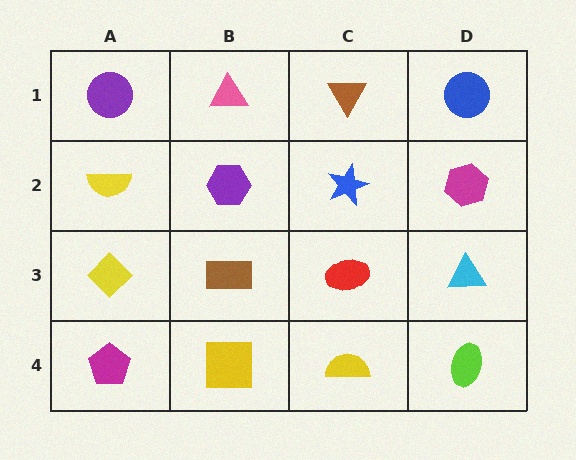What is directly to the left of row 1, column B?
A purple circle.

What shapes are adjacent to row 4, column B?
A brown rectangle (row 3, column B), a magenta pentagon (row 4, column A), a yellow semicircle (row 4, column C).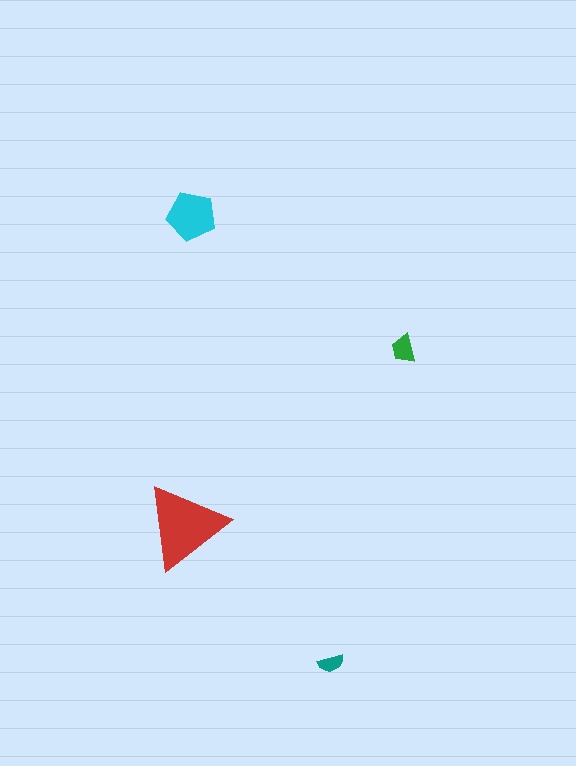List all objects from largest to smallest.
The red triangle, the cyan pentagon, the green trapezoid, the teal semicircle.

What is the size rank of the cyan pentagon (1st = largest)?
2nd.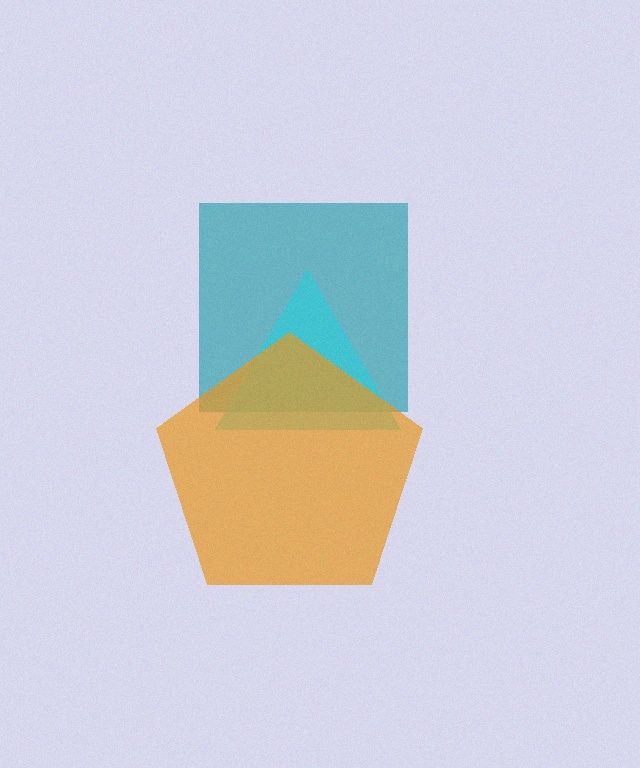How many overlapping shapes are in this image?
There are 3 overlapping shapes in the image.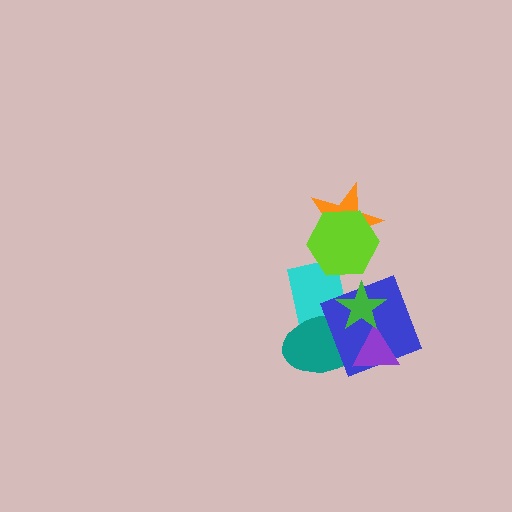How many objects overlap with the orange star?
1 object overlaps with the orange star.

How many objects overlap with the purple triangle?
3 objects overlap with the purple triangle.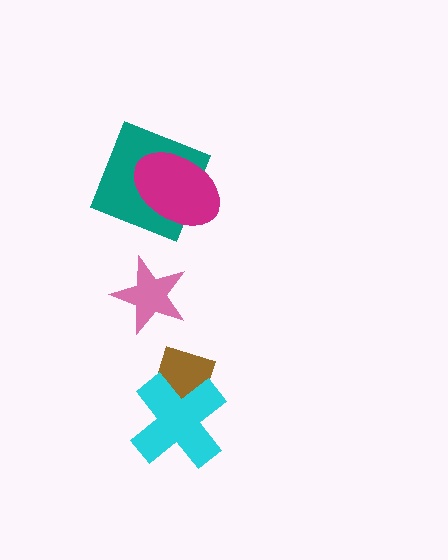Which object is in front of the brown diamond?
The cyan cross is in front of the brown diamond.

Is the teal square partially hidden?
Yes, it is partially covered by another shape.